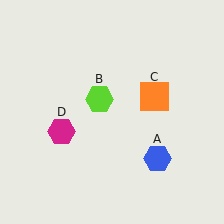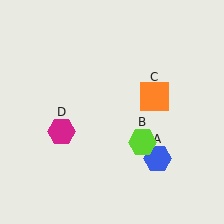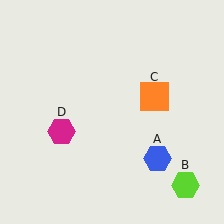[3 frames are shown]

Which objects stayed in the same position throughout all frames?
Blue hexagon (object A) and orange square (object C) and magenta hexagon (object D) remained stationary.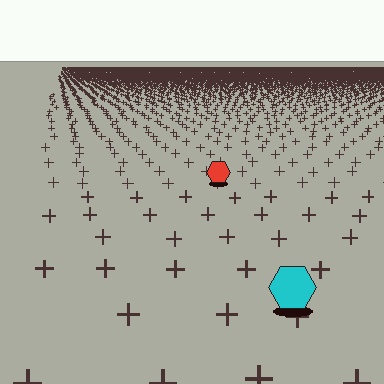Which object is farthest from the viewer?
The red hexagon is farthest from the viewer. It appears smaller and the ground texture around it is denser.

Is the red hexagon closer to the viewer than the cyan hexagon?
No. The cyan hexagon is closer — you can tell from the texture gradient: the ground texture is coarser near it.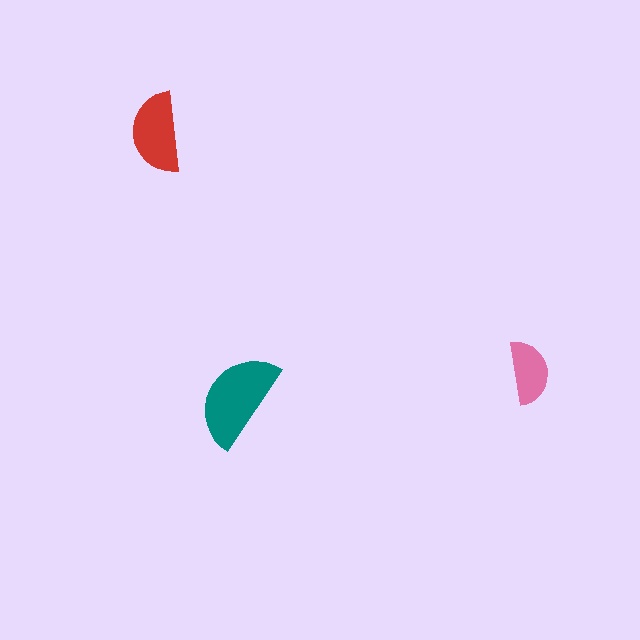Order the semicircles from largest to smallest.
the teal one, the red one, the pink one.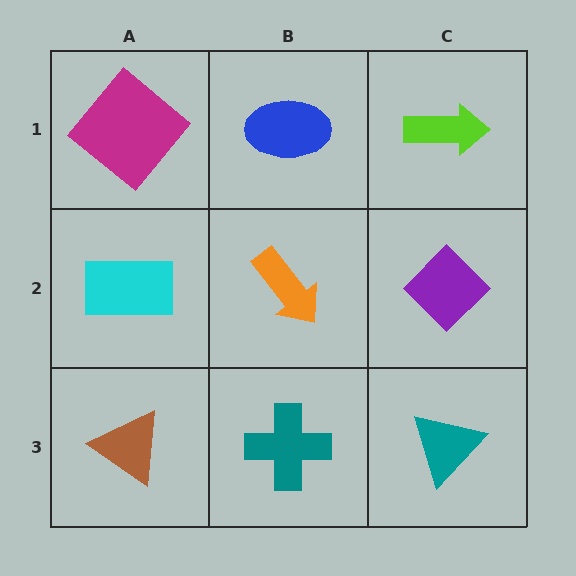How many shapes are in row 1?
3 shapes.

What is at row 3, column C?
A teal triangle.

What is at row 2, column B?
An orange arrow.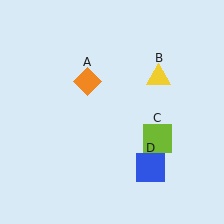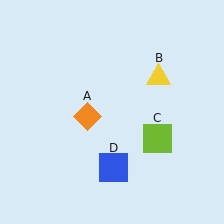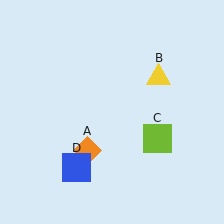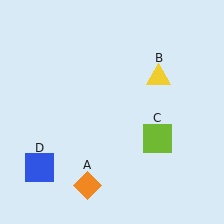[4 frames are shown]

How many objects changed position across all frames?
2 objects changed position: orange diamond (object A), blue square (object D).